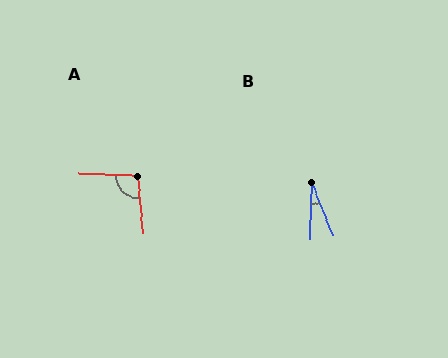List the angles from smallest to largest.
B (24°), A (96°).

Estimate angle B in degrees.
Approximately 24 degrees.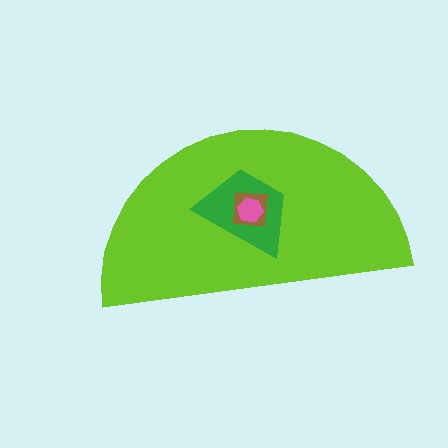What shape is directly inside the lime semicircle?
The green trapezoid.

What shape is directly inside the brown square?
The pink hexagon.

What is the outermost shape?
The lime semicircle.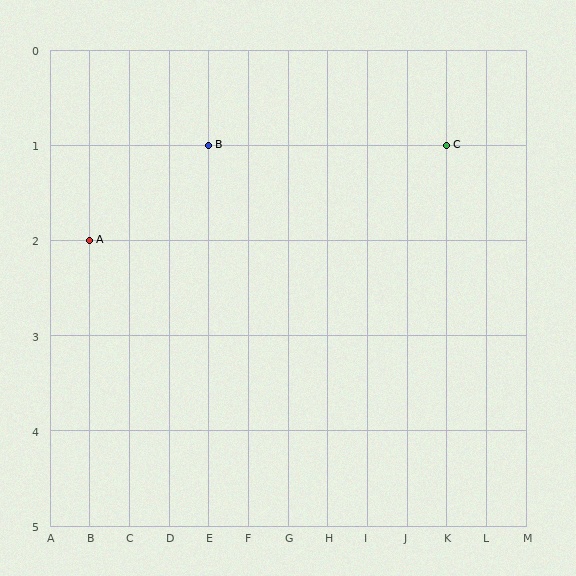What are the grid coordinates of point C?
Point C is at grid coordinates (K, 1).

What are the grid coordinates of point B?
Point B is at grid coordinates (E, 1).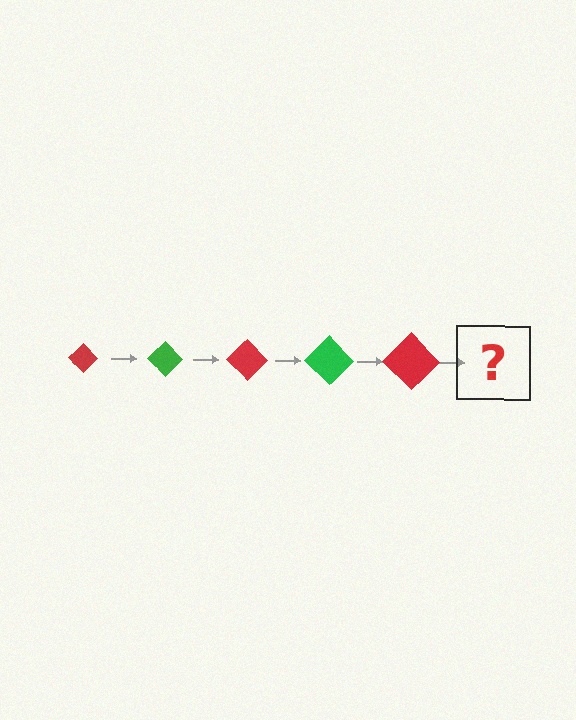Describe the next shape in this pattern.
It should be a green diamond, larger than the previous one.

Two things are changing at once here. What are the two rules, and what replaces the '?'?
The two rules are that the diamond grows larger each step and the color cycles through red and green. The '?' should be a green diamond, larger than the previous one.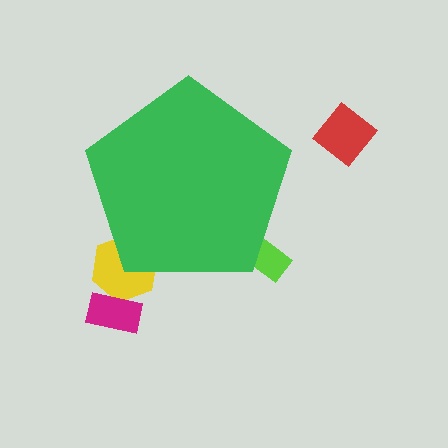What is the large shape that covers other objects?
A green pentagon.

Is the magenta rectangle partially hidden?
No, the magenta rectangle is fully visible.